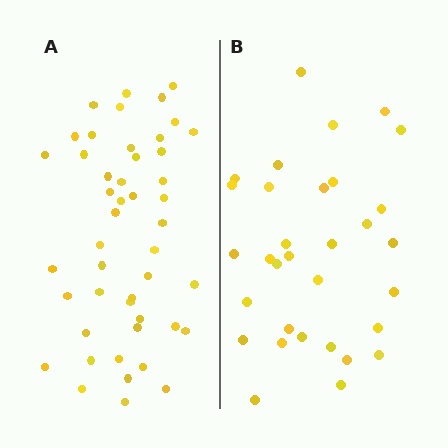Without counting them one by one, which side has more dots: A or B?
Region A (the left region) has more dots.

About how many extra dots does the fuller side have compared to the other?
Region A has approximately 15 more dots than region B.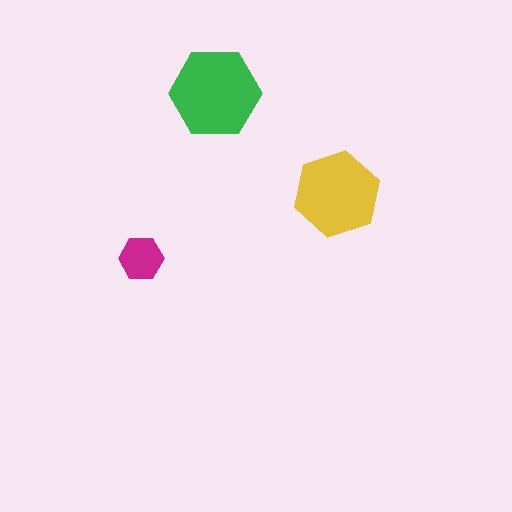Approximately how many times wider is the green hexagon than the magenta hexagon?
About 2 times wider.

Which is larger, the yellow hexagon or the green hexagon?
The green one.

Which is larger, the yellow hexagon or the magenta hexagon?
The yellow one.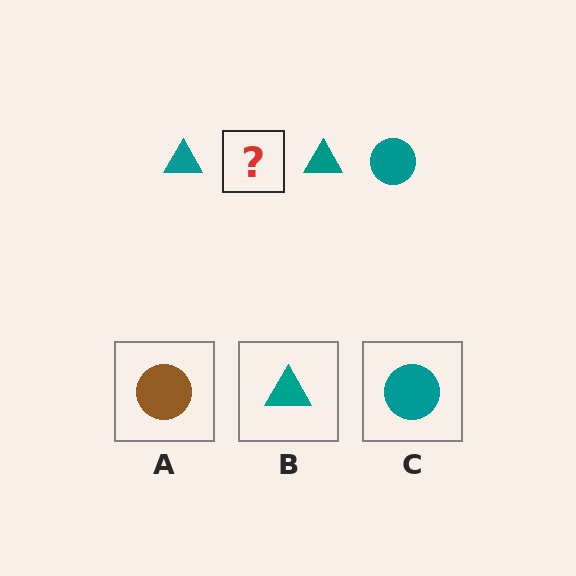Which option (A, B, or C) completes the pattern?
C.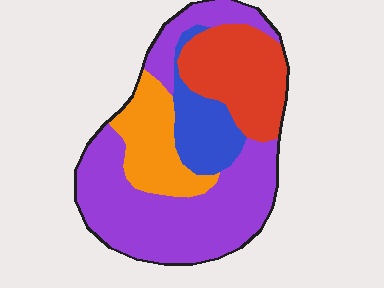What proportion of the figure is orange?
Orange takes up about one sixth (1/6) of the figure.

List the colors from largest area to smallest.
From largest to smallest: purple, red, orange, blue.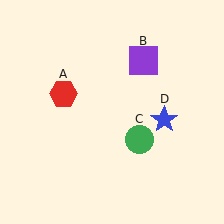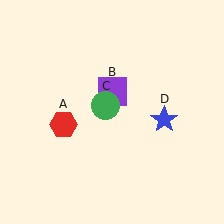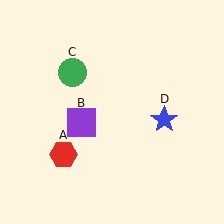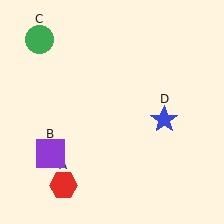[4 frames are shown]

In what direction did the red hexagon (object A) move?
The red hexagon (object A) moved down.